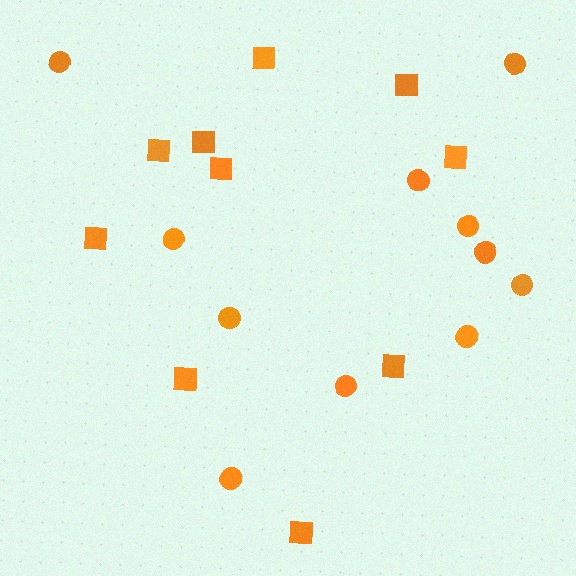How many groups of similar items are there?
There are 2 groups: one group of squares (10) and one group of circles (11).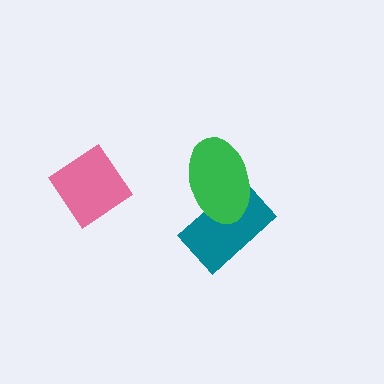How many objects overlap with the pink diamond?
0 objects overlap with the pink diamond.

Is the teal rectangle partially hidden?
Yes, it is partially covered by another shape.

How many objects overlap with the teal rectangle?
1 object overlaps with the teal rectangle.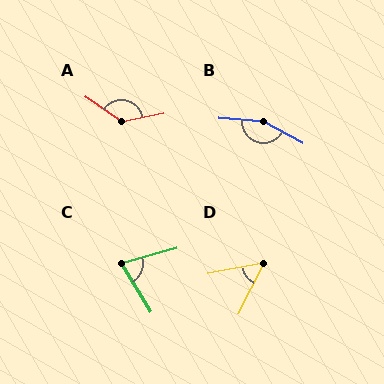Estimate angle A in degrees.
Approximately 134 degrees.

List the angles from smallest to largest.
D (52°), C (74°), A (134°), B (155°).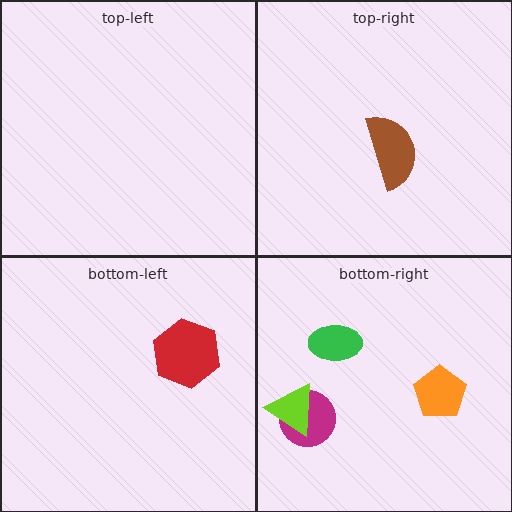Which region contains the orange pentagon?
The bottom-right region.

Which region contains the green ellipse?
The bottom-right region.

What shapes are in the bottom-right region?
The magenta circle, the lime triangle, the green ellipse, the orange pentagon.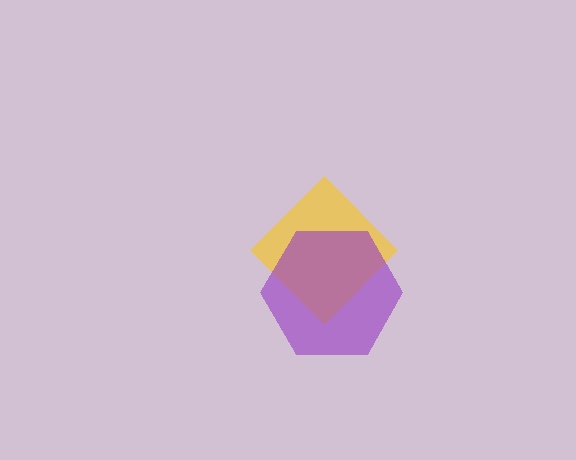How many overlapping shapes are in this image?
There are 2 overlapping shapes in the image.